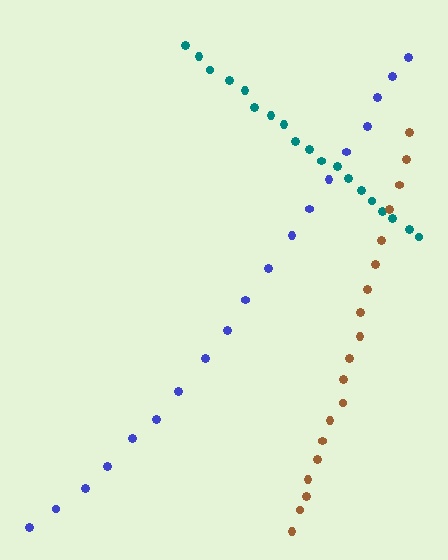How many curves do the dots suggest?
There are 3 distinct paths.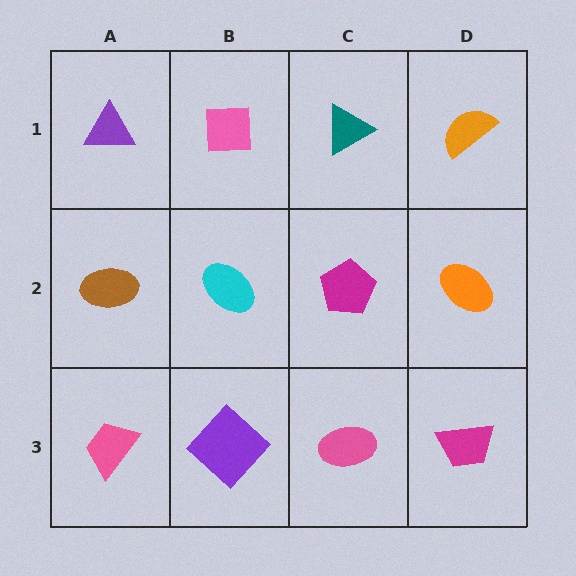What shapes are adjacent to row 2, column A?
A purple triangle (row 1, column A), a pink trapezoid (row 3, column A), a cyan ellipse (row 2, column B).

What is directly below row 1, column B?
A cyan ellipse.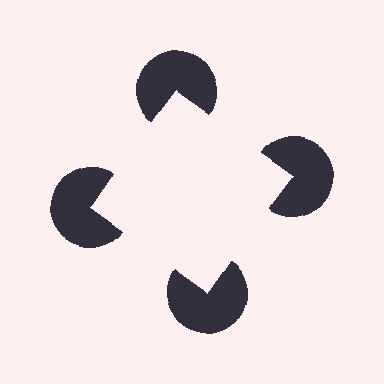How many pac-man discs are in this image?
There are 4 — one at each vertex of the illusory square.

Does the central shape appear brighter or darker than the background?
It typically appears slightly brighter than the background, even though no actual brightness change is drawn.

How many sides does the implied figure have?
4 sides.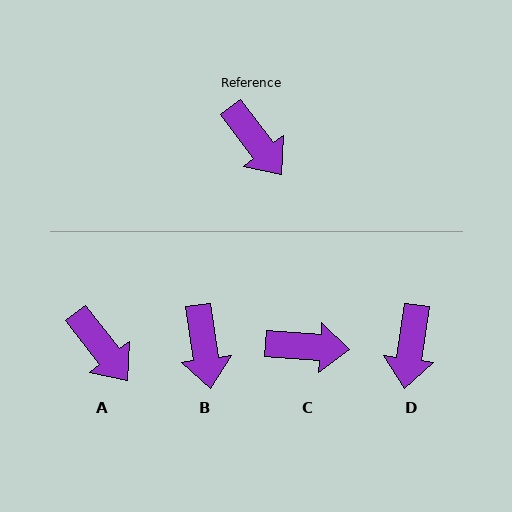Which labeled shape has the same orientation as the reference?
A.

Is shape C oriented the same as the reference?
No, it is off by about 48 degrees.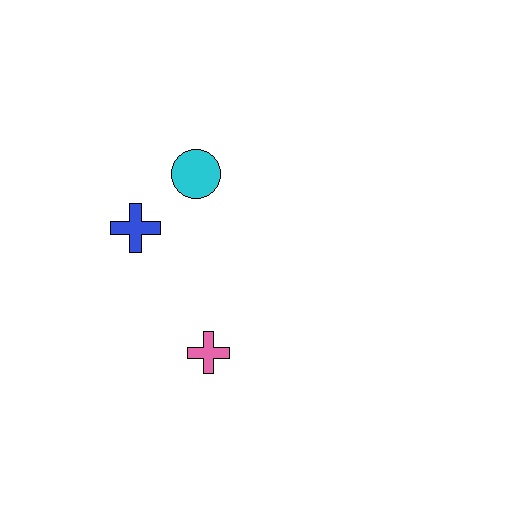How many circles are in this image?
There is 1 circle.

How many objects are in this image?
There are 3 objects.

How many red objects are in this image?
There are no red objects.